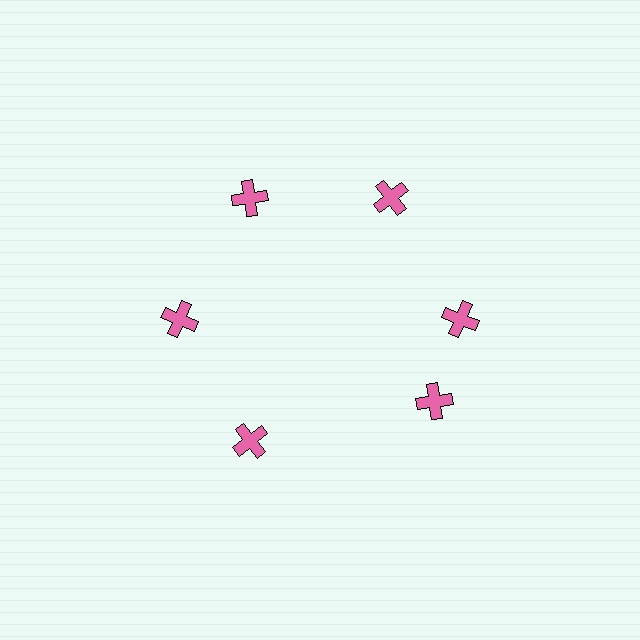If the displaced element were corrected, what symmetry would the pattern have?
It would have 6-fold rotational symmetry — the pattern would map onto itself every 60 degrees.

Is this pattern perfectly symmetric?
No. The 6 pink crosses are arranged in a ring, but one element near the 5 o'clock position is rotated out of alignment along the ring, breaking the 6-fold rotational symmetry.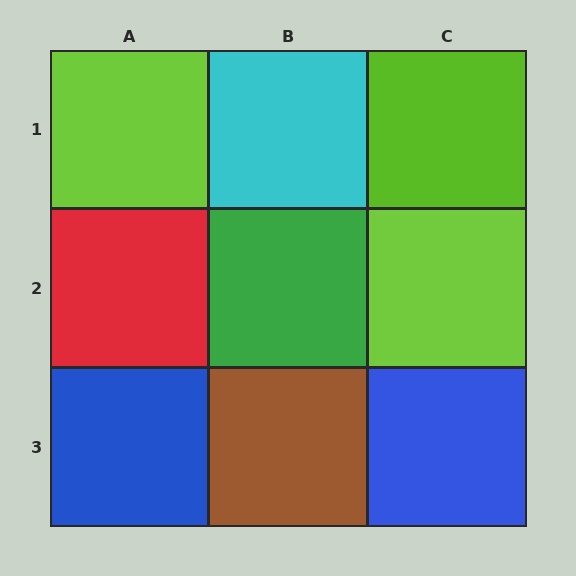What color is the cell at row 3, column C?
Blue.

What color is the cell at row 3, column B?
Brown.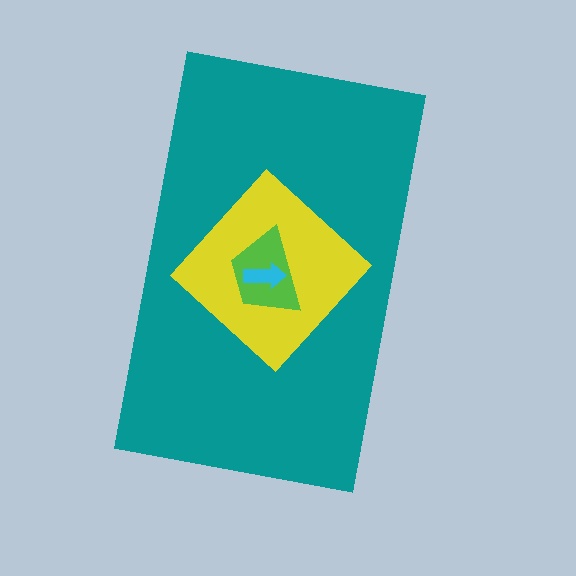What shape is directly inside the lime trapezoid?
The cyan arrow.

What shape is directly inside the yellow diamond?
The lime trapezoid.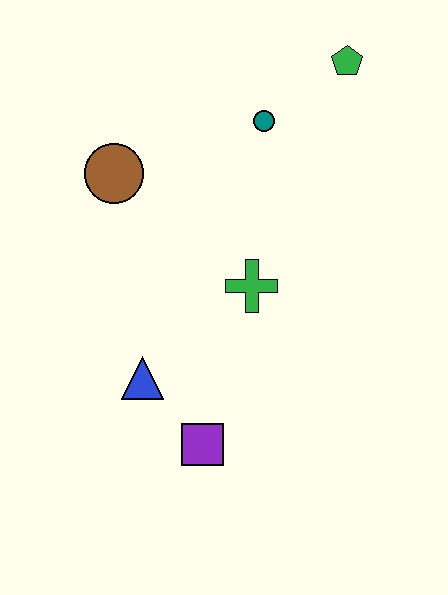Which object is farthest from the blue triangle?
The green pentagon is farthest from the blue triangle.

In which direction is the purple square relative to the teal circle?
The purple square is below the teal circle.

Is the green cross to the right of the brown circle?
Yes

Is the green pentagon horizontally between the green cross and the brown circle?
No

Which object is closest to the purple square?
The blue triangle is closest to the purple square.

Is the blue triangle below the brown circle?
Yes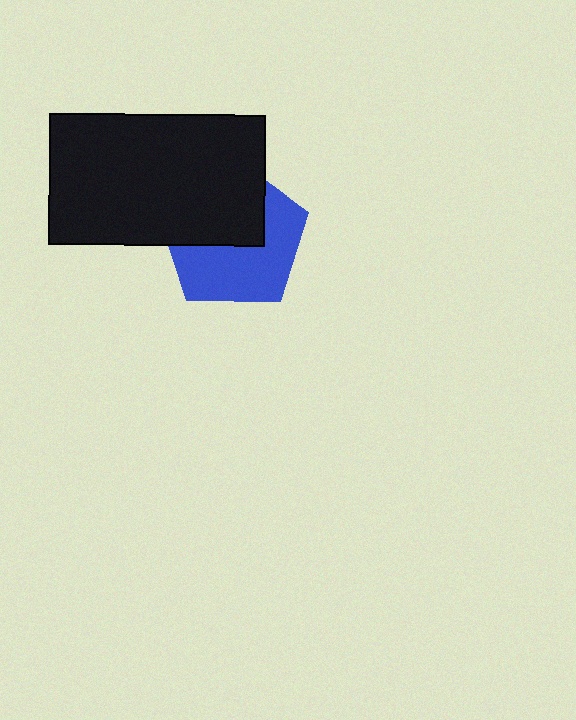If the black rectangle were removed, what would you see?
You would see the complete blue pentagon.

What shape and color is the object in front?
The object in front is a black rectangle.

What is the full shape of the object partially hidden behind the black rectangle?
The partially hidden object is a blue pentagon.